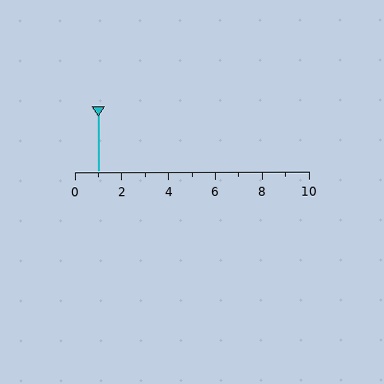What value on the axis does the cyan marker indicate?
The marker indicates approximately 1.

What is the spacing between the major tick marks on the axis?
The major ticks are spaced 2 apart.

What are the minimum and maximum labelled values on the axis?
The axis runs from 0 to 10.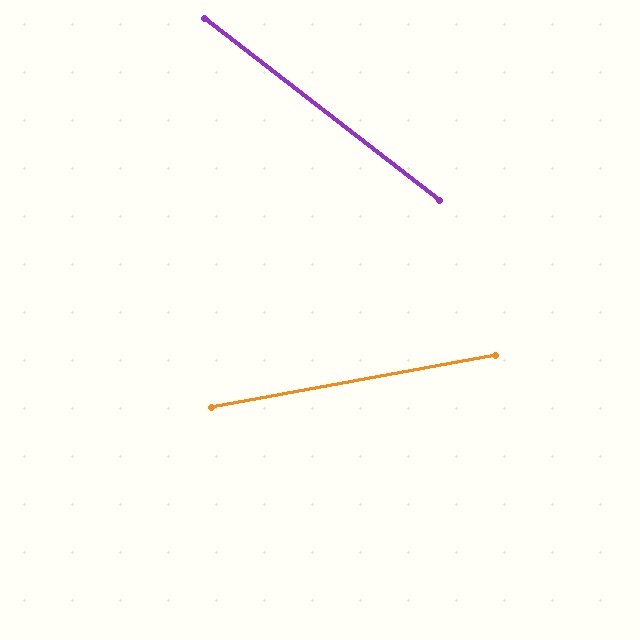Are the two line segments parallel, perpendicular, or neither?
Neither parallel nor perpendicular — they differ by about 48°.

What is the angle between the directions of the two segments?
Approximately 48 degrees.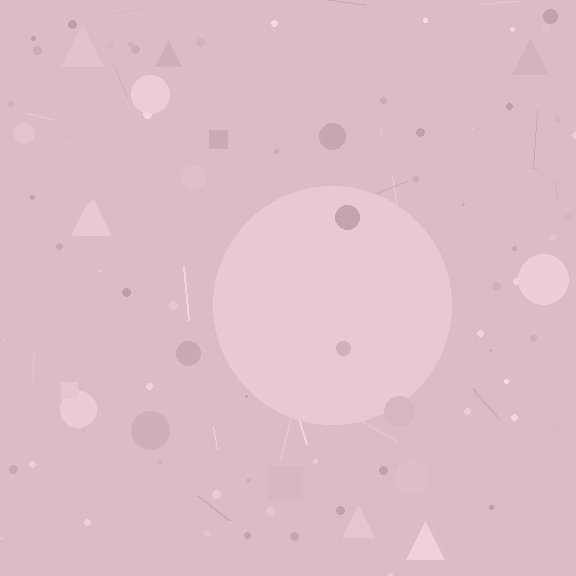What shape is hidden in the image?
A circle is hidden in the image.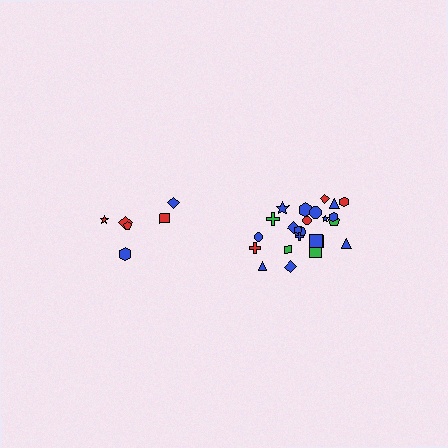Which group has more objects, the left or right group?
The right group.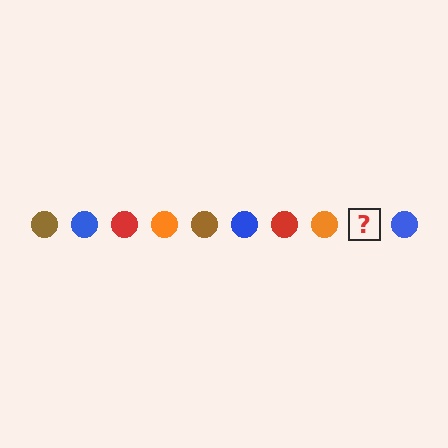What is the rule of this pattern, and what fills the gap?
The rule is that the pattern cycles through brown, blue, red, orange circles. The gap should be filled with a brown circle.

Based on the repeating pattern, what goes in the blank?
The blank should be a brown circle.